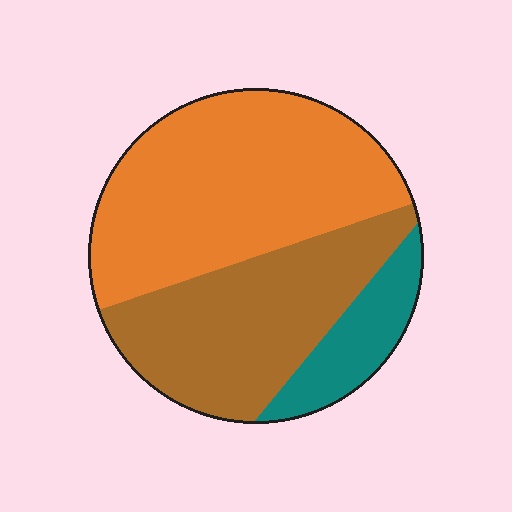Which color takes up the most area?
Orange, at roughly 50%.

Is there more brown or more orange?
Orange.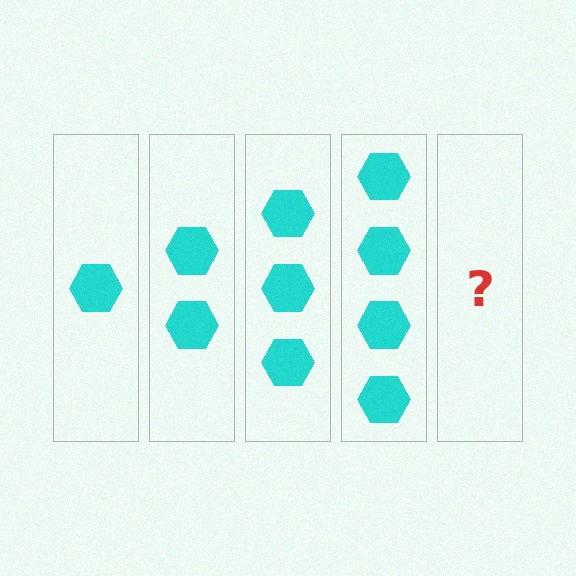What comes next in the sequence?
The next element should be 5 hexagons.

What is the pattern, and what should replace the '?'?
The pattern is that each step adds one more hexagon. The '?' should be 5 hexagons.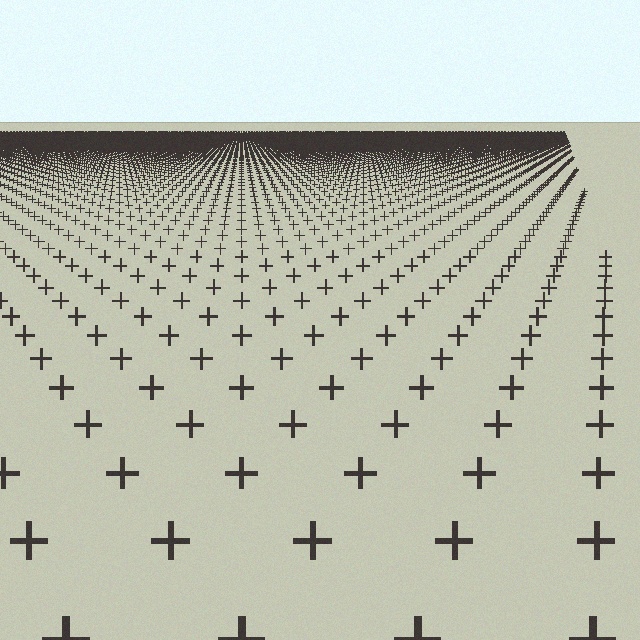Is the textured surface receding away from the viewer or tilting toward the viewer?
The surface is receding away from the viewer. Texture elements get smaller and denser toward the top.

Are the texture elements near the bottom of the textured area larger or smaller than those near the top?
Larger. Near the bottom, elements are closer to the viewer and appear at a bigger on-screen size.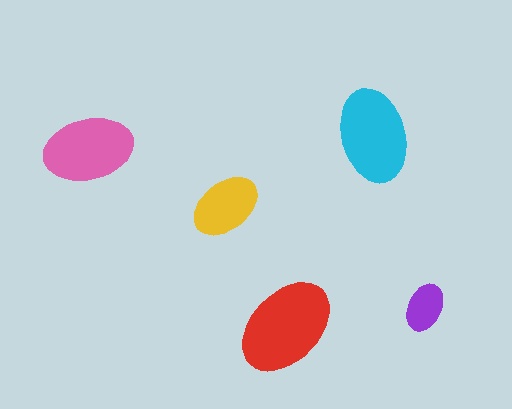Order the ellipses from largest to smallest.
the red one, the cyan one, the pink one, the yellow one, the purple one.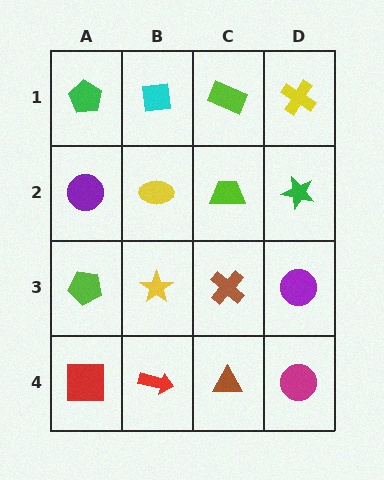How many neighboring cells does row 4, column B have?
3.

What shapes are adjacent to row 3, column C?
A lime trapezoid (row 2, column C), a brown triangle (row 4, column C), a yellow star (row 3, column B), a purple circle (row 3, column D).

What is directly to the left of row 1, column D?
A lime rectangle.